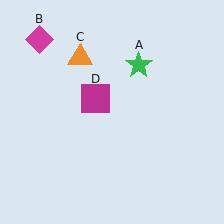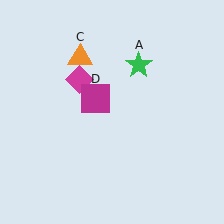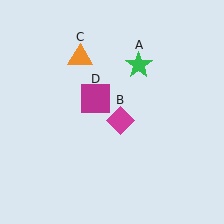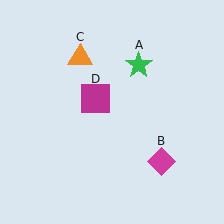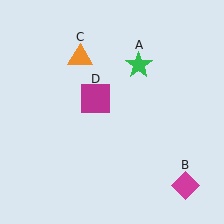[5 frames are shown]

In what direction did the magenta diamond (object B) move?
The magenta diamond (object B) moved down and to the right.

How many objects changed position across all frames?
1 object changed position: magenta diamond (object B).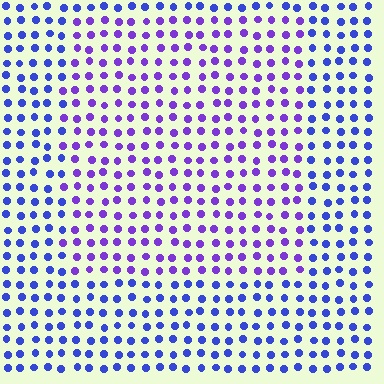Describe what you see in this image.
The image is filled with small blue elements in a uniform arrangement. A rectangle-shaped region is visible where the elements are tinted to a slightly different hue, forming a subtle color boundary.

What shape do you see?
I see a rectangle.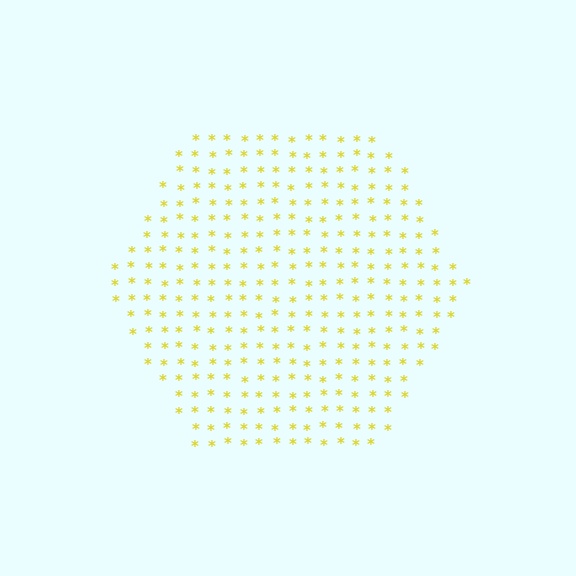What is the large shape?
The large shape is a hexagon.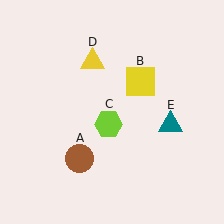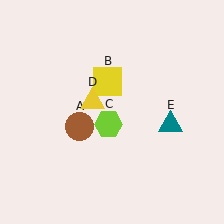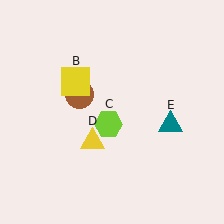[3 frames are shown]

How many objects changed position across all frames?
3 objects changed position: brown circle (object A), yellow square (object B), yellow triangle (object D).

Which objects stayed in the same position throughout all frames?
Lime hexagon (object C) and teal triangle (object E) remained stationary.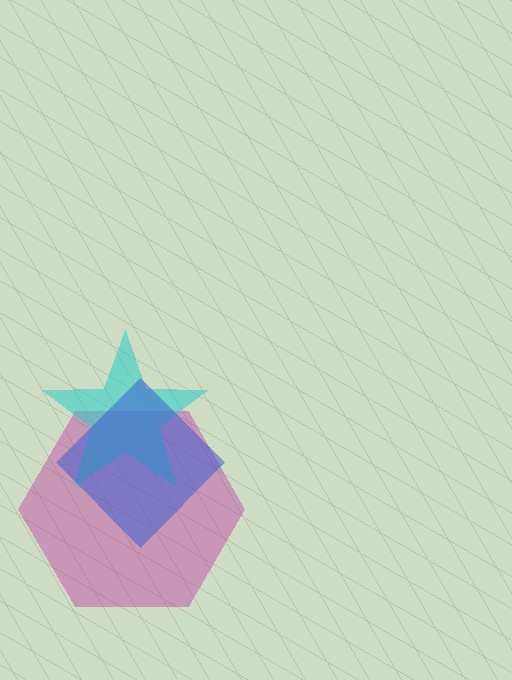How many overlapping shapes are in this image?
There are 3 overlapping shapes in the image.